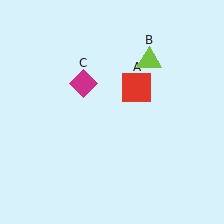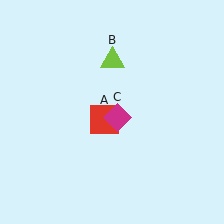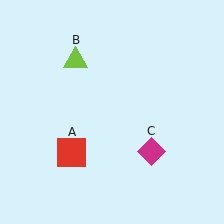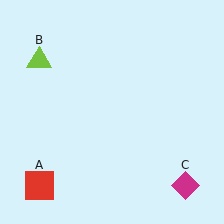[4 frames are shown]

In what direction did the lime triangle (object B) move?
The lime triangle (object B) moved left.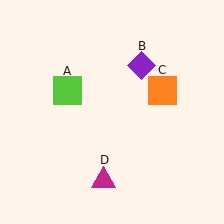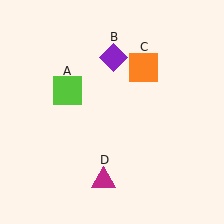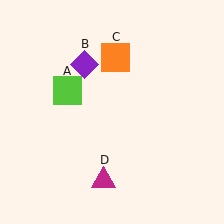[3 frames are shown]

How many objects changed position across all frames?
2 objects changed position: purple diamond (object B), orange square (object C).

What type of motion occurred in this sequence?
The purple diamond (object B), orange square (object C) rotated counterclockwise around the center of the scene.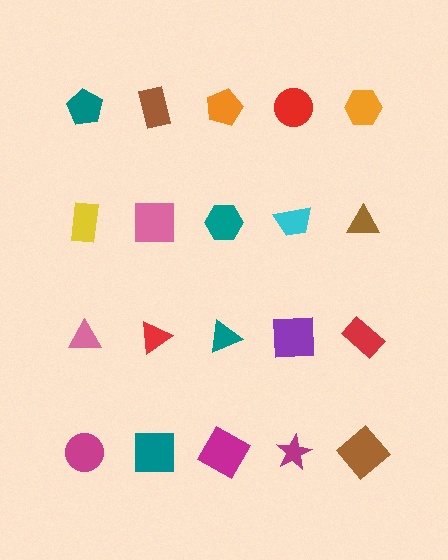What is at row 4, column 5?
A brown diamond.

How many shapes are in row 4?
5 shapes.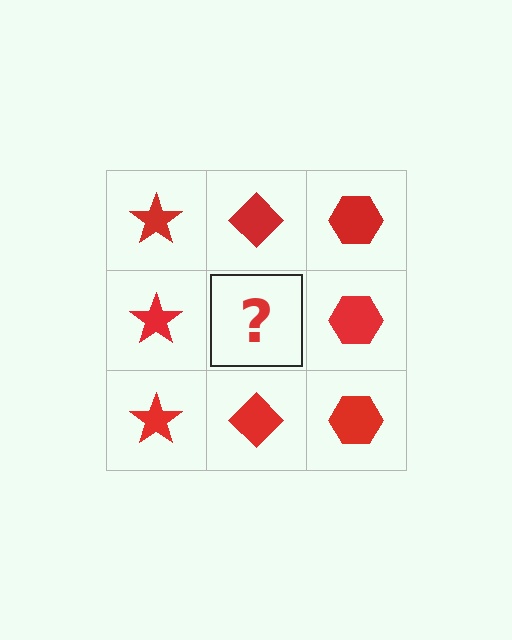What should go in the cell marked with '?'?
The missing cell should contain a red diamond.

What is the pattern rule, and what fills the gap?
The rule is that each column has a consistent shape. The gap should be filled with a red diamond.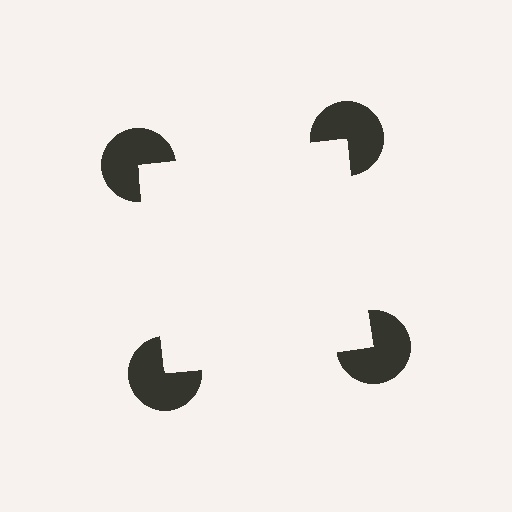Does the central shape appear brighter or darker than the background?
It typically appears slightly brighter than the background, even though no actual brightness change is drawn.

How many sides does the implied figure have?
4 sides.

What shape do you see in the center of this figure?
An illusory square — its edges are inferred from the aligned wedge cuts in the pac-man discs, not physically drawn.